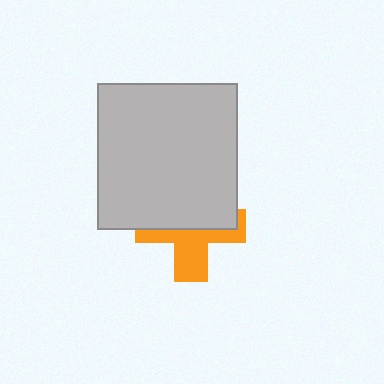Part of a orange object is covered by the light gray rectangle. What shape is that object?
It is a cross.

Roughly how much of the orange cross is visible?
About half of it is visible (roughly 47%).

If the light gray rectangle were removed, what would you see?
You would see the complete orange cross.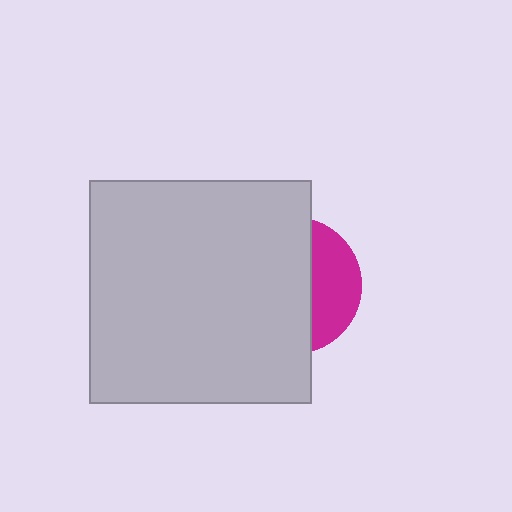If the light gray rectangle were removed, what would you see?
You would see the complete magenta circle.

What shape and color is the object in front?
The object in front is a light gray rectangle.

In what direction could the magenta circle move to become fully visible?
The magenta circle could move right. That would shift it out from behind the light gray rectangle entirely.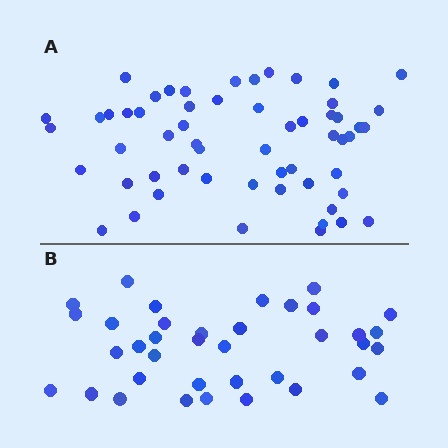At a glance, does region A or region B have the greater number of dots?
Region A (the top region) has more dots.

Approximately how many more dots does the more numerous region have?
Region A has approximately 20 more dots than region B.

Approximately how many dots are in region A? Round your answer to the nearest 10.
About 60 dots. (The exact count is 57, which rounds to 60.)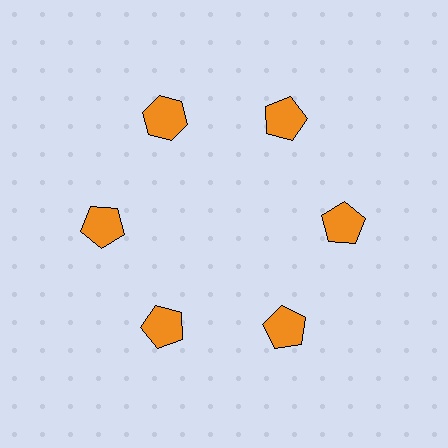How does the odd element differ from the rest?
It has a different shape: hexagon instead of pentagon.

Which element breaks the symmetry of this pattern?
The orange hexagon at roughly the 11 o'clock position breaks the symmetry. All other shapes are orange pentagons.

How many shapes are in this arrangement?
There are 6 shapes arranged in a ring pattern.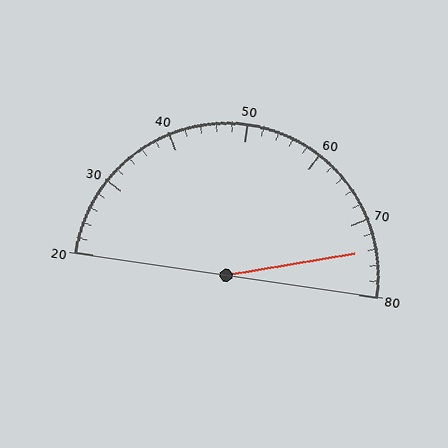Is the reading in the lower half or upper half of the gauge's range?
The reading is in the upper half of the range (20 to 80).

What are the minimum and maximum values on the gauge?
The gauge ranges from 20 to 80.